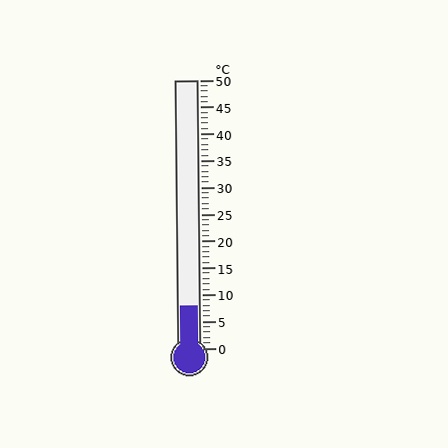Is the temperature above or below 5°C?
The temperature is above 5°C.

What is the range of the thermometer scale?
The thermometer scale ranges from 0°C to 50°C.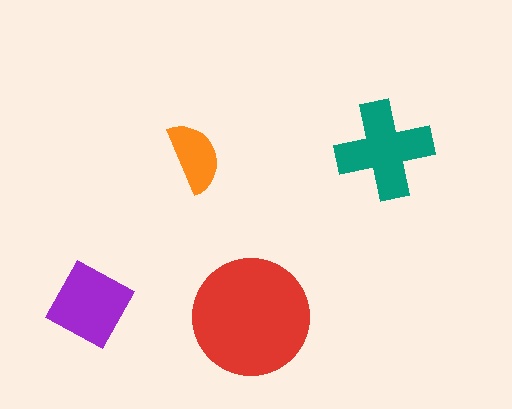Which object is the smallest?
The orange semicircle.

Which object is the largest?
The red circle.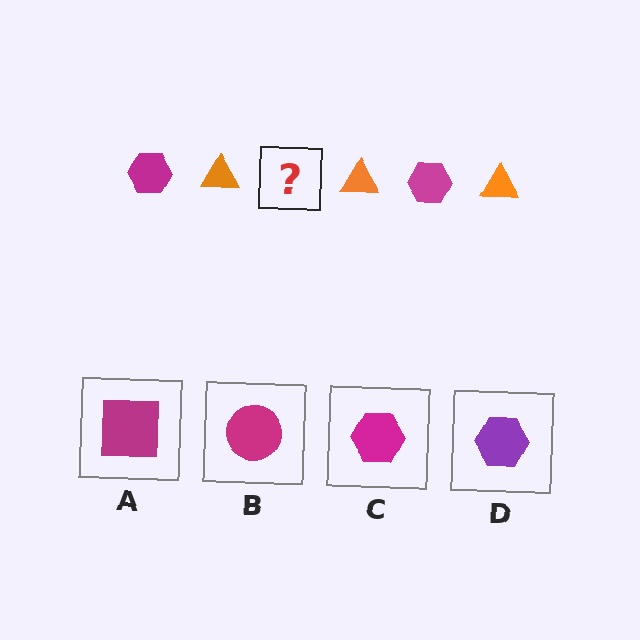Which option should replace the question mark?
Option C.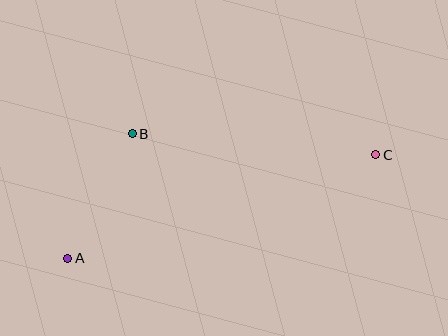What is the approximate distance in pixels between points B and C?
The distance between B and C is approximately 245 pixels.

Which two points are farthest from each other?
Points A and C are farthest from each other.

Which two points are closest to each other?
Points A and B are closest to each other.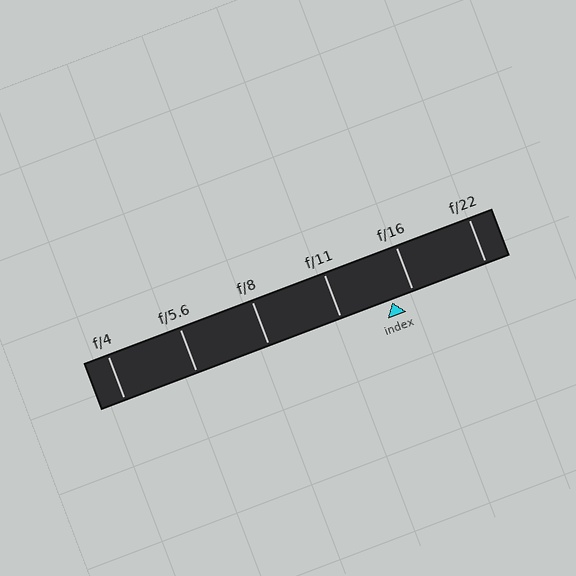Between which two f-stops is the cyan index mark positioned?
The index mark is between f/11 and f/16.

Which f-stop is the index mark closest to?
The index mark is closest to f/16.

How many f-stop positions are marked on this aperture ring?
There are 6 f-stop positions marked.